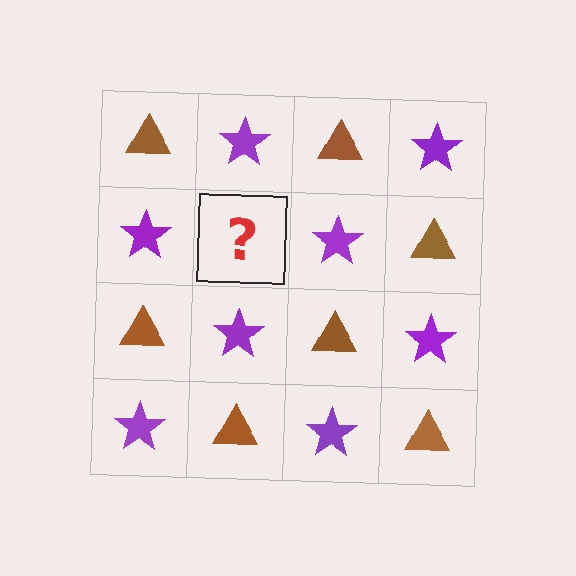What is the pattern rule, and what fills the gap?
The rule is that it alternates brown triangle and purple star in a checkerboard pattern. The gap should be filled with a brown triangle.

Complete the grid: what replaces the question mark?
The question mark should be replaced with a brown triangle.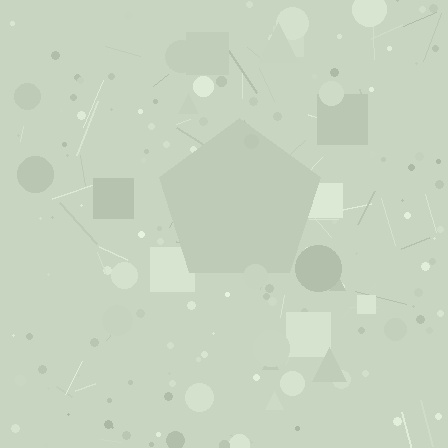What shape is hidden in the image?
A pentagon is hidden in the image.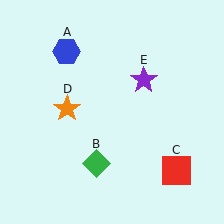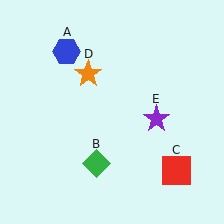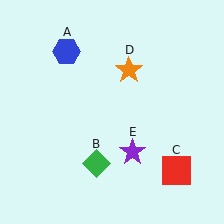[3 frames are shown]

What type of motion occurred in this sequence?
The orange star (object D), purple star (object E) rotated clockwise around the center of the scene.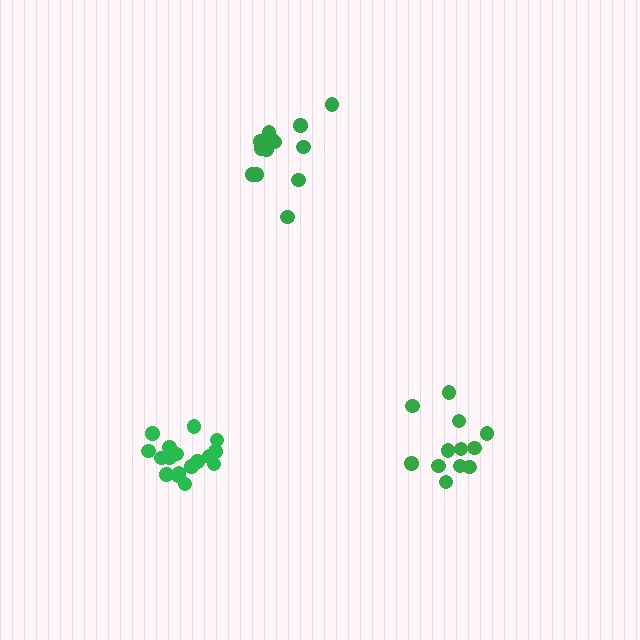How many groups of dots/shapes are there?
There are 3 groups.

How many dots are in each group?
Group 1: 12 dots, Group 2: 17 dots, Group 3: 13 dots (42 total).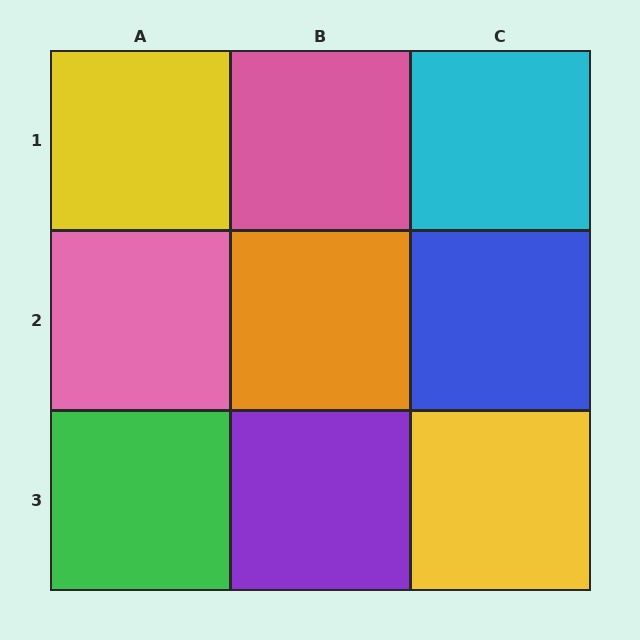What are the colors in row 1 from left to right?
Yellow, pink, cyan.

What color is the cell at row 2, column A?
Pink.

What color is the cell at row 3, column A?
Green.